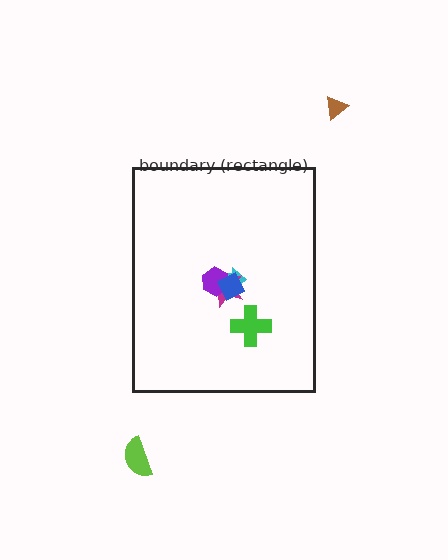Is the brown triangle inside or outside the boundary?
Outside.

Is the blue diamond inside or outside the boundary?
Inside.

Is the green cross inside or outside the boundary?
Inside.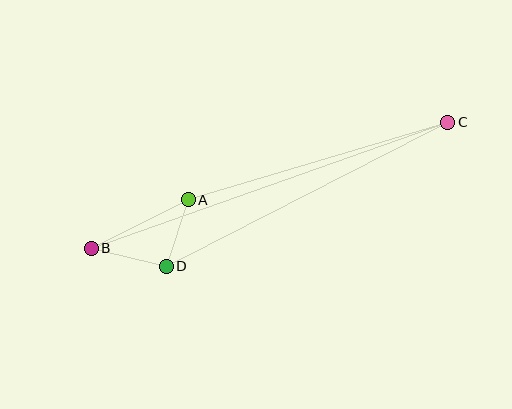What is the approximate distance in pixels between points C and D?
The distance between C and D is approximately 316 pixels.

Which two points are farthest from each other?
Points B and C are farthest from each other.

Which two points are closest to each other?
Points A and D are closest to each other.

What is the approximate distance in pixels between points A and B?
The distance between A and B is approximately 108 pixels.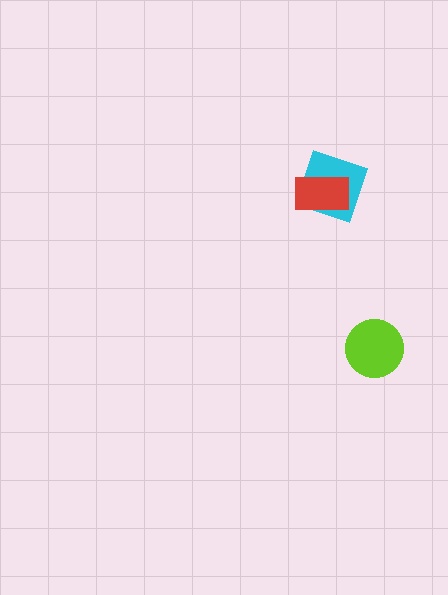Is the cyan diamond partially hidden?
Yes, it is partially covered by another shape.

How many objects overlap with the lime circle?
0 objects overlap with the lime circle.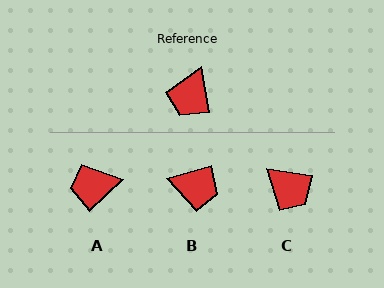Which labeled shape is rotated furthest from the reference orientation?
B, about 97 degrees away.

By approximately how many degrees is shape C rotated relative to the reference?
Approximately 71 degrees counter-clockwise.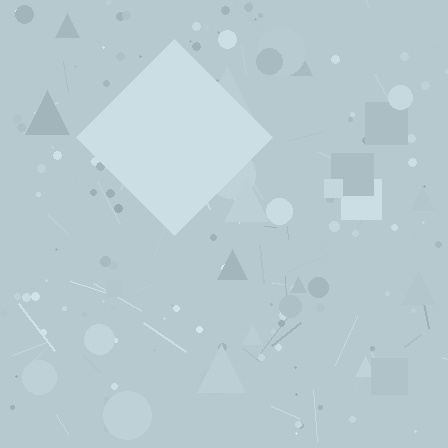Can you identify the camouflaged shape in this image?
The camouflaged shape is a diamond.